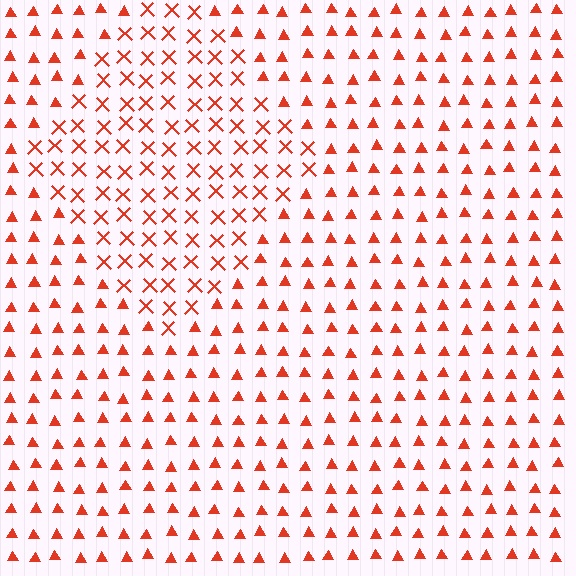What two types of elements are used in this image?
The image uses X marks inside the diamond region and triangles outside it.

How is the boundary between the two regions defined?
The boundary is defined by a change in element shape: X marks inside vs. triangles outside. All elements share the same color and spacing.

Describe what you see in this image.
The image is filled with small red elements arranged in a uniform grid. A diamond-shaped region contains X marks, while the surrounding area contains triangles. The boundary is defined purely by the change in element shape.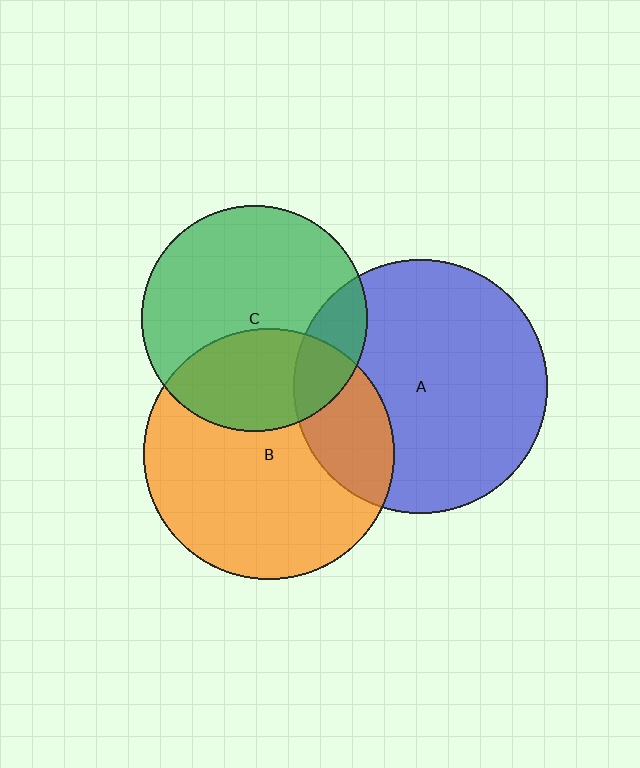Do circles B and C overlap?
Yes.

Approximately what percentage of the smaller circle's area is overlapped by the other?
Approximately 35%.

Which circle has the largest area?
Circle A (blue).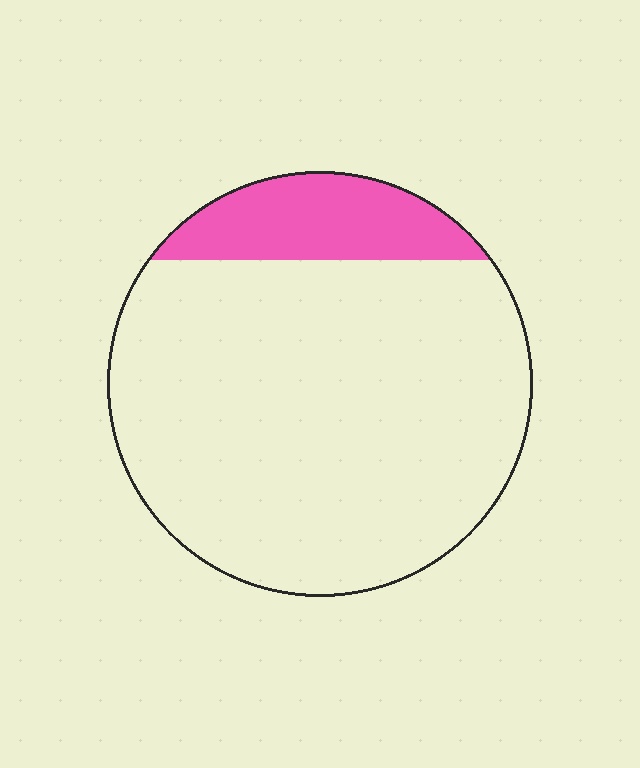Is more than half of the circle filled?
No.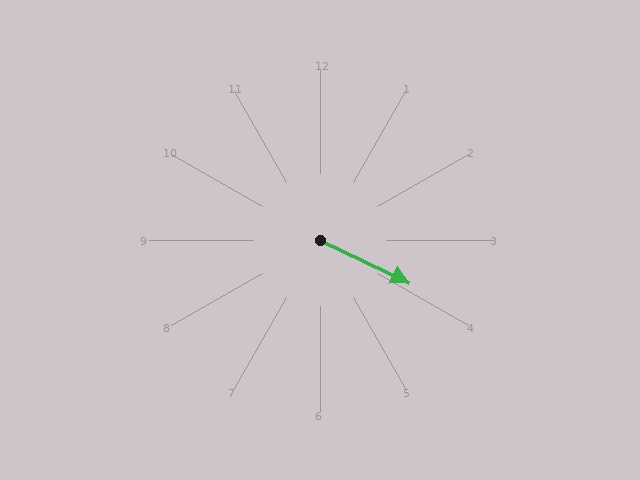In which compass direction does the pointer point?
Southeast.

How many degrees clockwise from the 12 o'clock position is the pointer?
Approximately 116 degrees.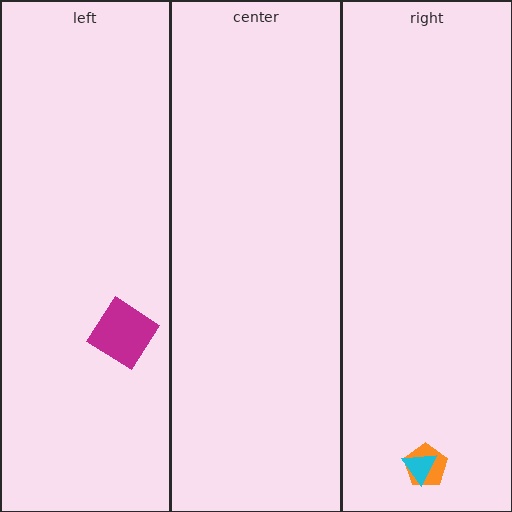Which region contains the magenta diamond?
The left region.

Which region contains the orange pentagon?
The right region.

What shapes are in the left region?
The magenta diamond.